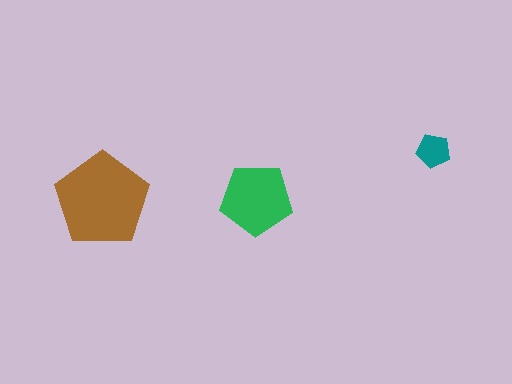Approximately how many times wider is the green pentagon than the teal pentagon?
About 2 times wider.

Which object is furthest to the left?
The brown pentagon is leftmost.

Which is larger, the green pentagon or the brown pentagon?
The brown one.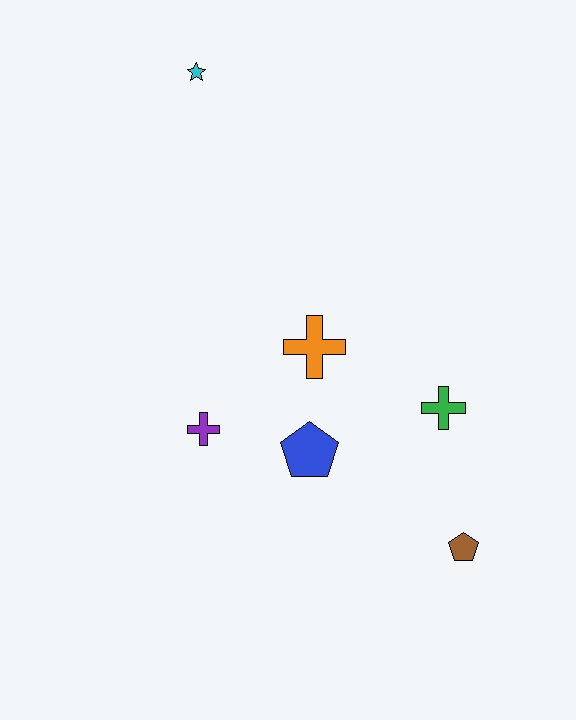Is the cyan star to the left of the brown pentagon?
Yes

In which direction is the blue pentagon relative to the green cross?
The blue pentagon is to the left of the green cross.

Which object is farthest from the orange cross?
The cyan star is farthest from the orange cross.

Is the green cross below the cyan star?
Yes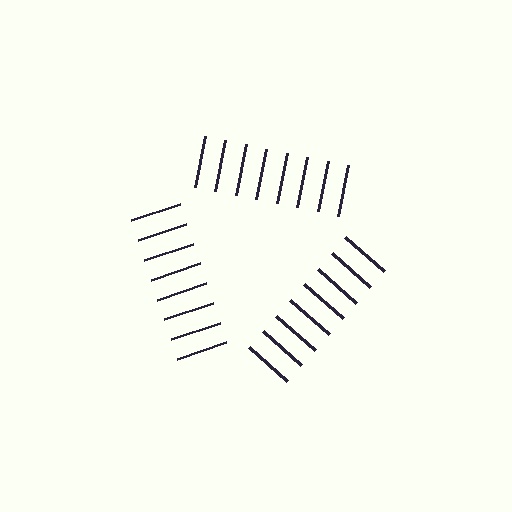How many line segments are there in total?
24 — 8 along each of the 3 edges.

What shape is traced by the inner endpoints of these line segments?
An illusory triangle — the line segments terminate on its edges but no continuous stroke is drawn.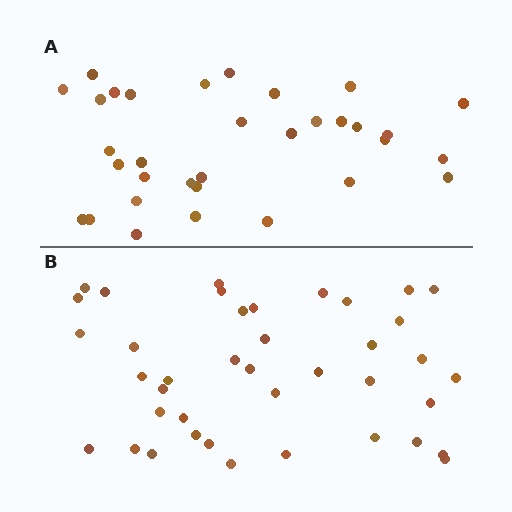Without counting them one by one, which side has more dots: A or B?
Region B (the bottom region) has more dots.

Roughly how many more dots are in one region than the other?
Region B has roughly 8 or so more dots than region A.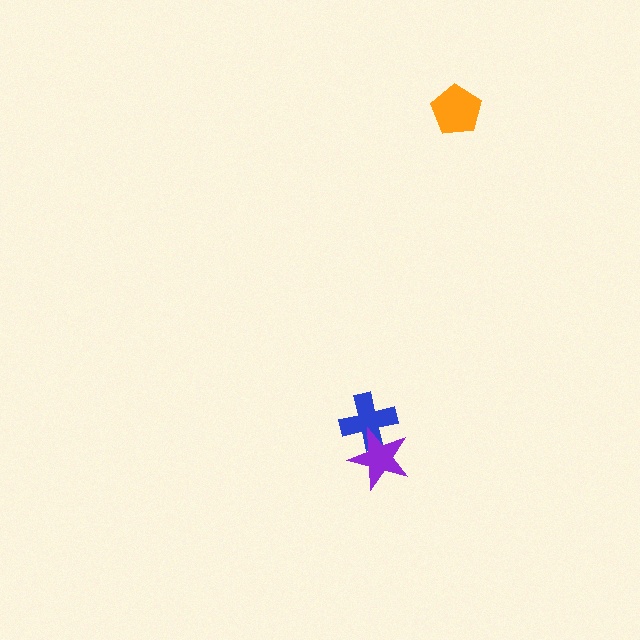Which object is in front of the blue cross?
The purple star is in front of the blue cross.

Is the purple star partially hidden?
No, no other shape covers it.